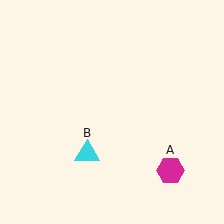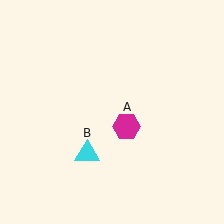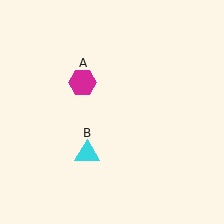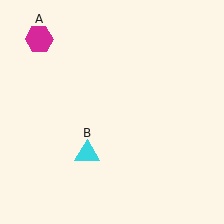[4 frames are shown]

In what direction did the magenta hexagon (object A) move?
The magenta hexagon (object A) moved up and to the left.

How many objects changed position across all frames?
1 object changed position: magenta hexagon (object A).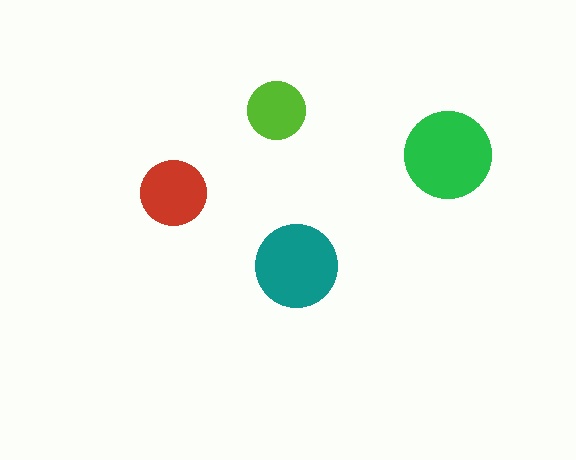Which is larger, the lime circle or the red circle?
The red one.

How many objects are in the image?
There are 4 objects in the image.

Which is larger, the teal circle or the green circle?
The green one.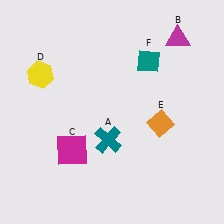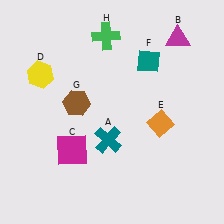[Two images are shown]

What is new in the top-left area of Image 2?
A green cross (H) was added in the top-left area of Image 2.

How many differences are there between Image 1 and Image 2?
There are 2 differences between the two images.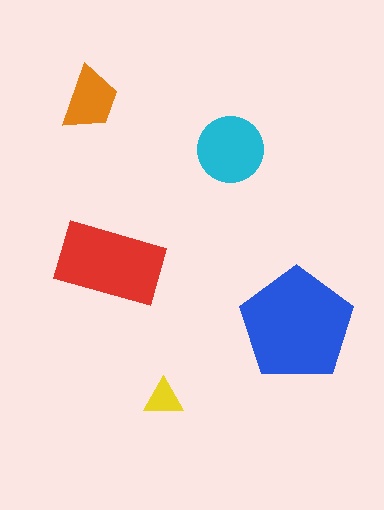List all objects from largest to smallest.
The blue pentagon, the red rectangle, the cyan circle, the orange trapezoid, the yellow triangle.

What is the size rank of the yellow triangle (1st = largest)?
5th.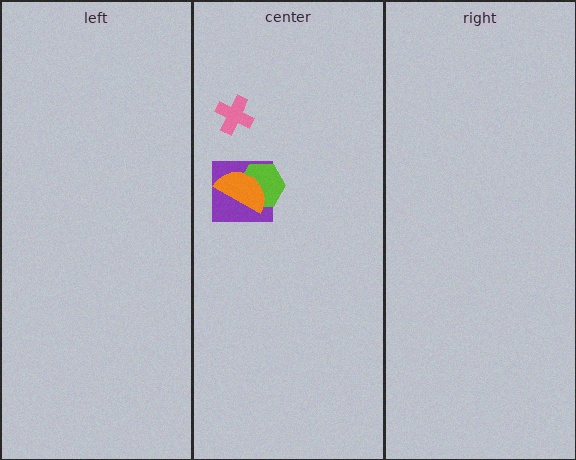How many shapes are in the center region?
4.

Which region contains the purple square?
The center region.